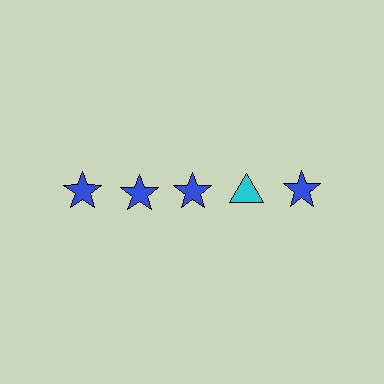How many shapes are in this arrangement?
There are 5 shapes arranged in a grid pattern.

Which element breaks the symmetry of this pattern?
The cyan triangle in the top row, second from right column breaks the symmetry. All other shapes are blue stars.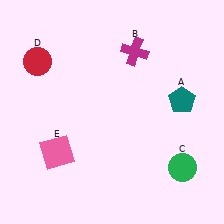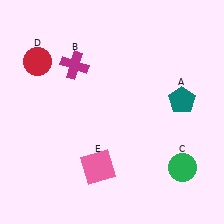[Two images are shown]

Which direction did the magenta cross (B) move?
The magenta cross (B) moved left.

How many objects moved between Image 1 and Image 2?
2 objects moved between the two images.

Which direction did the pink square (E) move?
The pink square (E) moved right.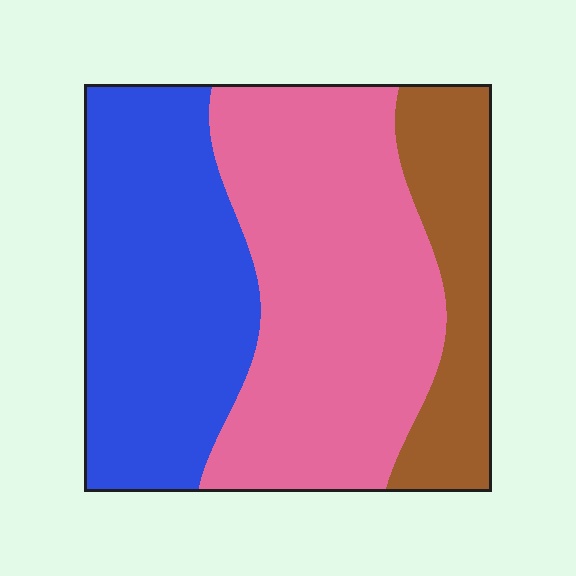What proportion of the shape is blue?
Blue covers around 35% of the shape.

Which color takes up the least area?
Brown, at roughly 20%.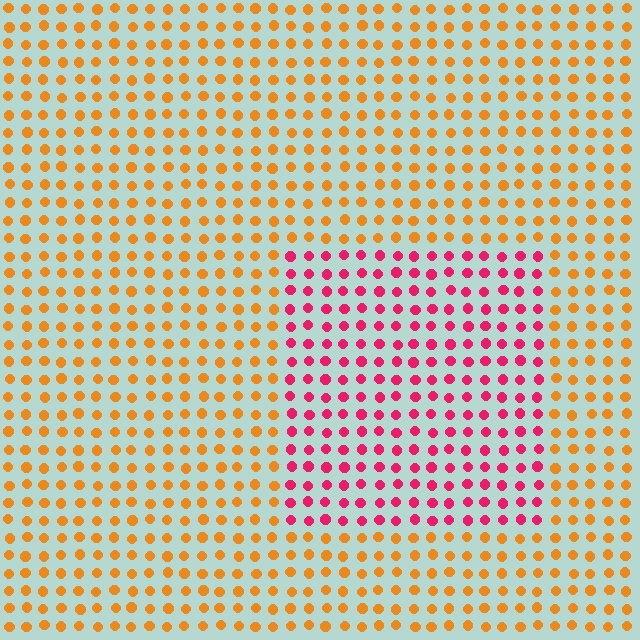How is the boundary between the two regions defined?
The boundary is defined purely by a slight shift in hue (about 55 degrees). Spacing, size, and orientation are identical on both sides.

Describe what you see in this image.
The image is filled with small orange elements in a uniform arrangement. A rectangle-shaped region is visible where the elements are tinted to a slightly different hue, forming a subtle color boundary.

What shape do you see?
I see a rectangle.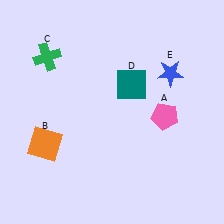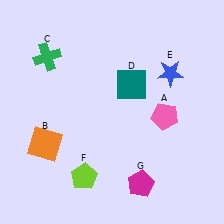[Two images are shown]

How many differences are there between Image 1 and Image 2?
There are 2 differences between the two images.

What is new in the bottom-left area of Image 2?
A lime pentagon (F) was added in the bottom-left area of Image 2.